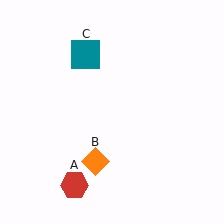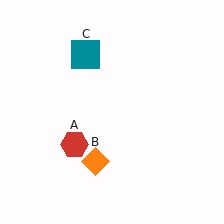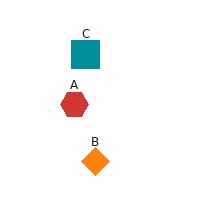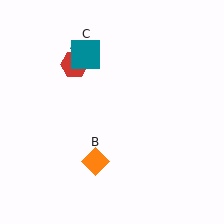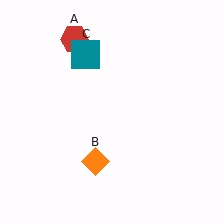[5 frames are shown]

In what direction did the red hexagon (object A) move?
The red hexagon (object A) moved up.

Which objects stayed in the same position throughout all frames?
Orange diamond (object B) and teal square (object C) remained stationary.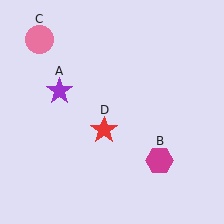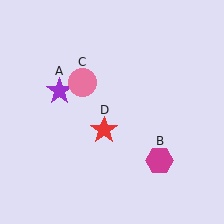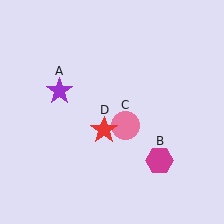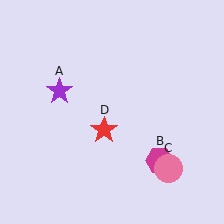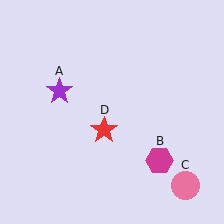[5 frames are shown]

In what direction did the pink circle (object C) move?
The pink circle (object C) moved down and to the right.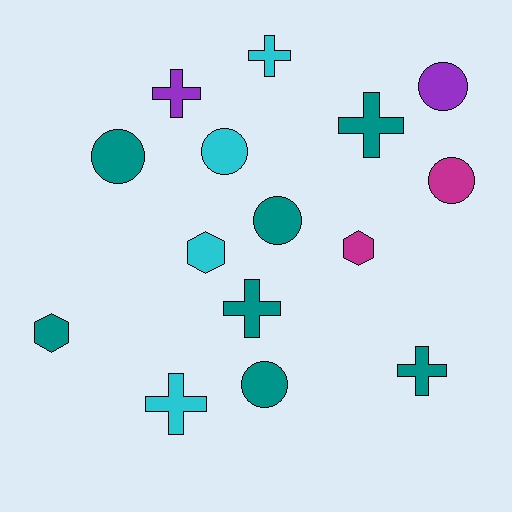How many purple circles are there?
There is 1 purple circle.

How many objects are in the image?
There are 15 objects.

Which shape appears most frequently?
Circle, with 6 objects.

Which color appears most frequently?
Teal, with 7 objects.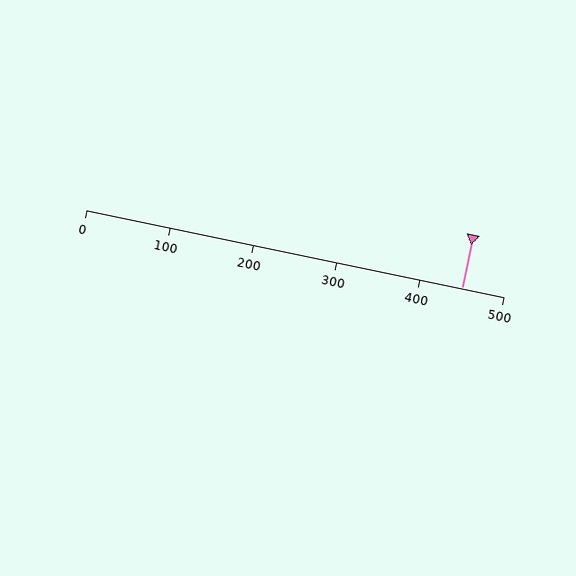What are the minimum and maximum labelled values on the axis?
The axis runs from 0 to 500.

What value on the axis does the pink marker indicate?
The marker indicates approximately 450.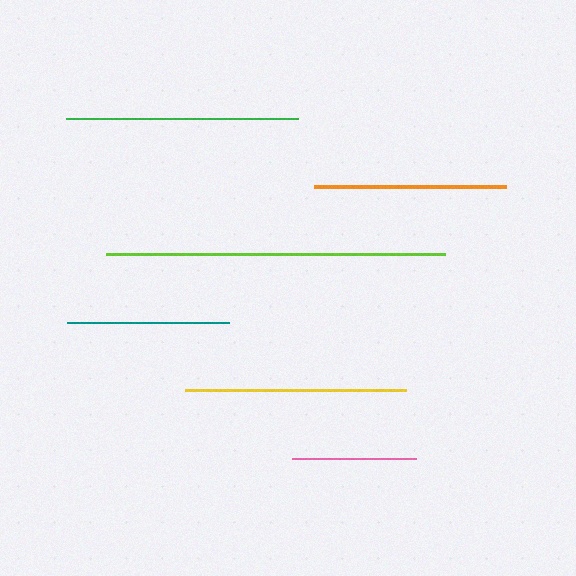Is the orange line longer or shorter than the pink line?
The orange line is longer than the pink line.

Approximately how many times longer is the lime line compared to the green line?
The lime line is approximately 1.5 times the length of the green line.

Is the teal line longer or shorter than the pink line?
The teal line is longer than the pink line.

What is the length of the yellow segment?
The yellow segment is approximately 221 pixels long.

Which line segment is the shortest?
The pink line is the shortest at approximately 125 pixels.